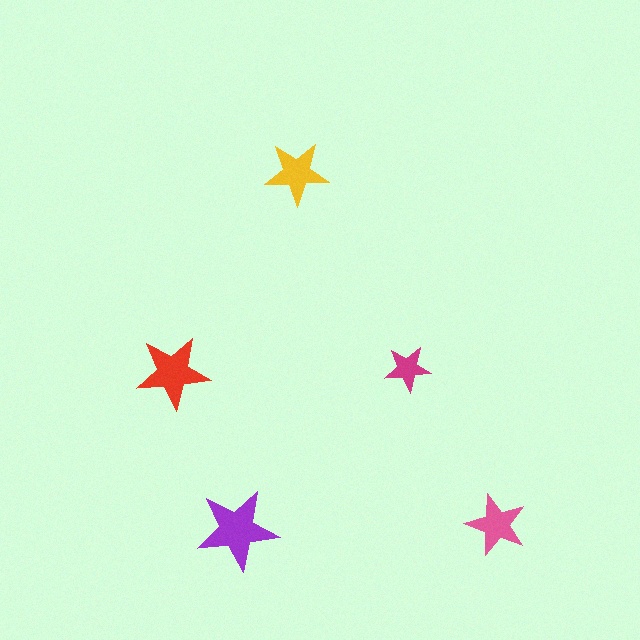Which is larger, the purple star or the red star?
The purple one.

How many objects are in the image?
There are 5 objects in the image.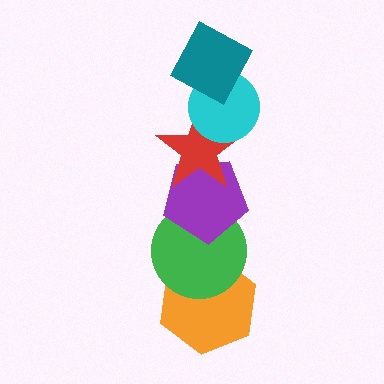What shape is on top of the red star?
The cyan circle is on top of the red star.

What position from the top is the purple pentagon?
The purple pentagon is 4th from the top.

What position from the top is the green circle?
The green circle is 5th from the top.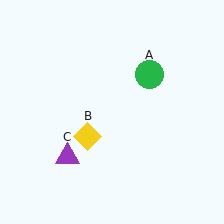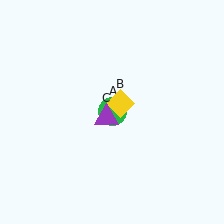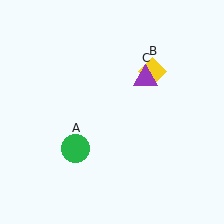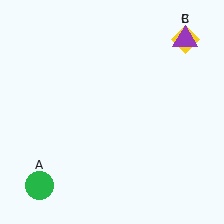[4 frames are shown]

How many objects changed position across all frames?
3 objects changed position: green circle (object A), yellow diamond (object B), purple triangle (object C).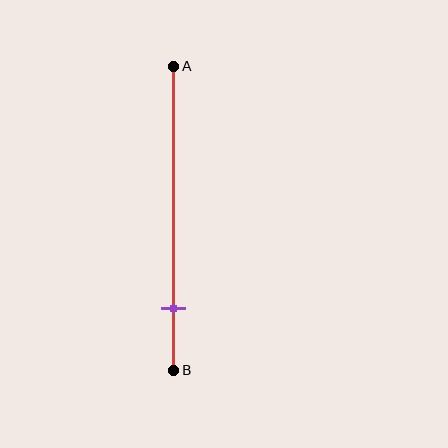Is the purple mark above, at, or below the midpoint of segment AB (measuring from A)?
The purple mark is below the midpoint of segment AB.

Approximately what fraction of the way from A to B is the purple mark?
The purple mark is approximately 80% of the way from A to B.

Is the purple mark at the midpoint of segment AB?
No, the mark is at about 80% from A, not at the 50% midpoint.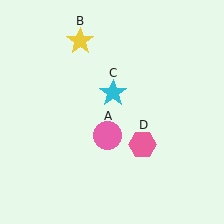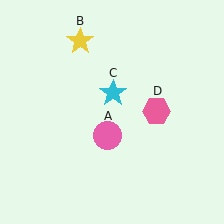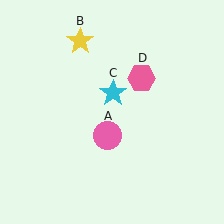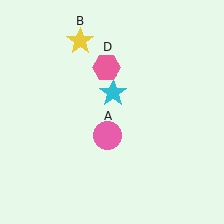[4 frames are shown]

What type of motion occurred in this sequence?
The pink hexagon (object D) rotated counterclockwise around the center of the scene.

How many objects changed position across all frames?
1 object changed position: pink hexagon (object D).